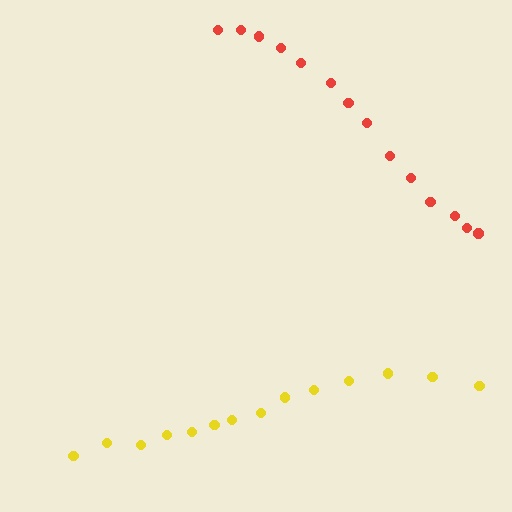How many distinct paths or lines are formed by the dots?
There are 2 distinct paths.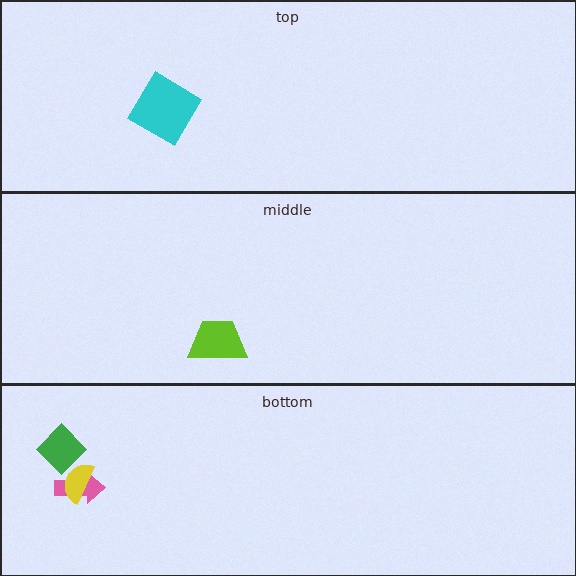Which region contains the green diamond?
The bottom region.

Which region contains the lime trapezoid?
The middle region.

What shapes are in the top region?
The cyan diamond.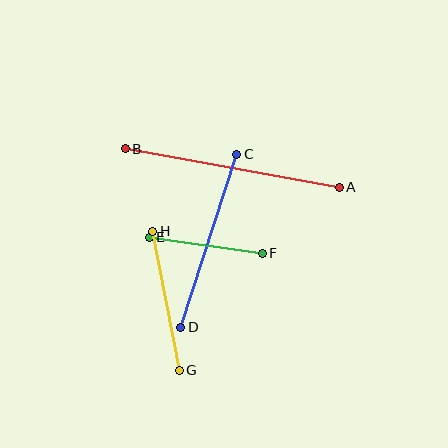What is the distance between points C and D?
The distance is approximately 182 pixels.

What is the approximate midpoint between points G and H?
The midpoint is at approximately (166, 301) pixels.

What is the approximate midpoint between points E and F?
The midpoint is at approximately (206, 245) pixels.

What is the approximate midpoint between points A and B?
The midpoint is at approximately (232, 168) pixels.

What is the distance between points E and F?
The distance is approximately 114 pixels.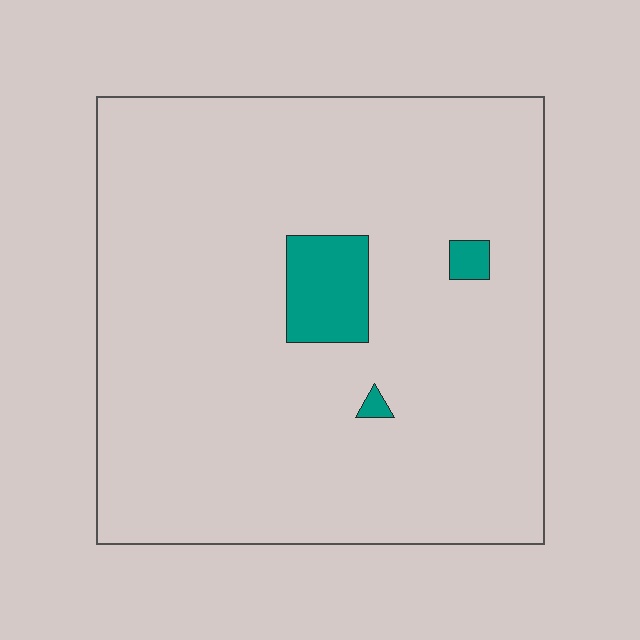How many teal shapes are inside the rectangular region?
3.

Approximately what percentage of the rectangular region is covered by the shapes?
Approximately 5%.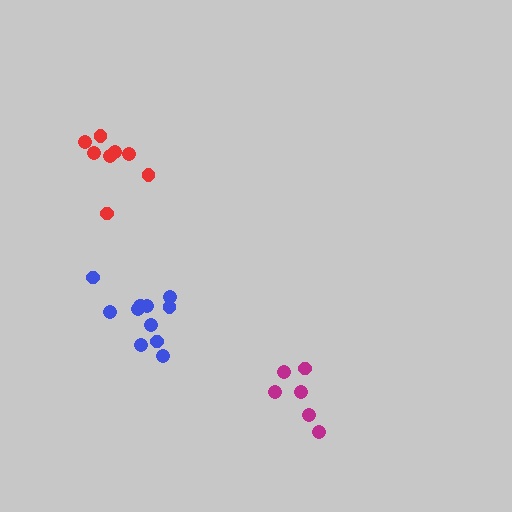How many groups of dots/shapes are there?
There are 3 groups.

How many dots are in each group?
Group 1: 8 dots, Group 2: 6 dots, Group 3: 12 dots (26 total).